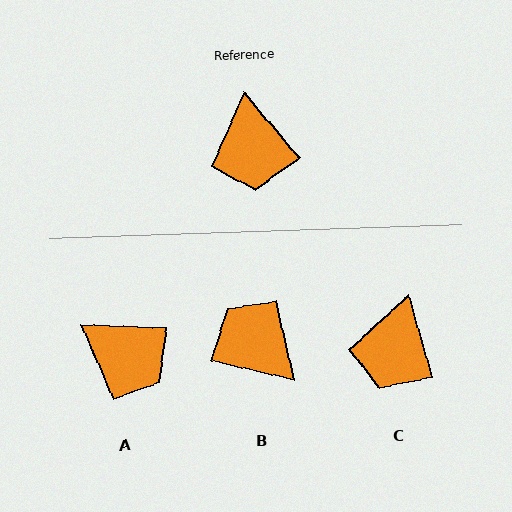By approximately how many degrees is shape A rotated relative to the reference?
Approximately 47 degrees counter-clockwise.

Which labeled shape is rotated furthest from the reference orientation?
B, about 143 degrees away.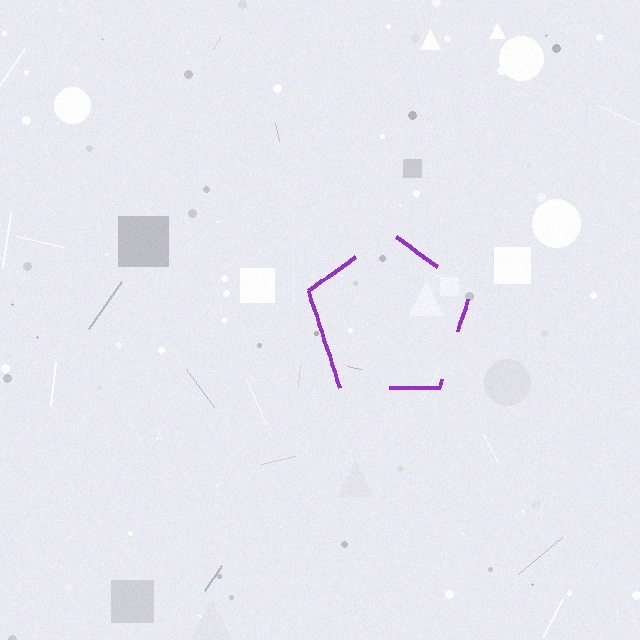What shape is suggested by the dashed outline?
The dashed outline suggests a pentagon.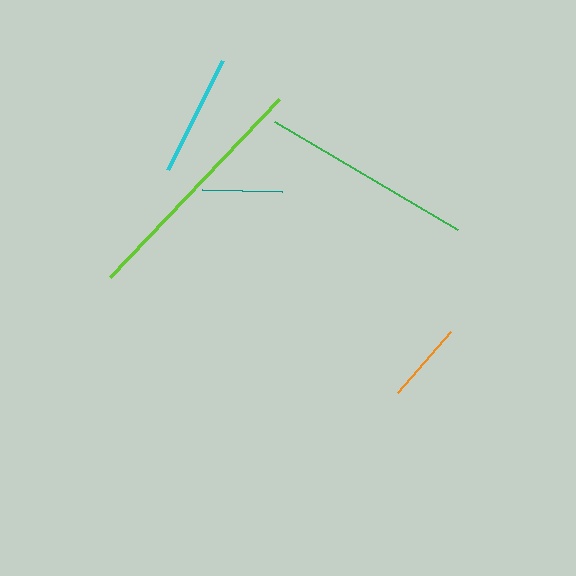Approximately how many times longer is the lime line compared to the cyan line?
The lime line is approximately 2.0 times the length of the cyan line.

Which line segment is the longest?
The lime line is the longest at approximately 245 pixels.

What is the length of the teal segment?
The teal segment is approximately 79 pixels long.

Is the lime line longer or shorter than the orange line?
The lime line is longer than the orange line.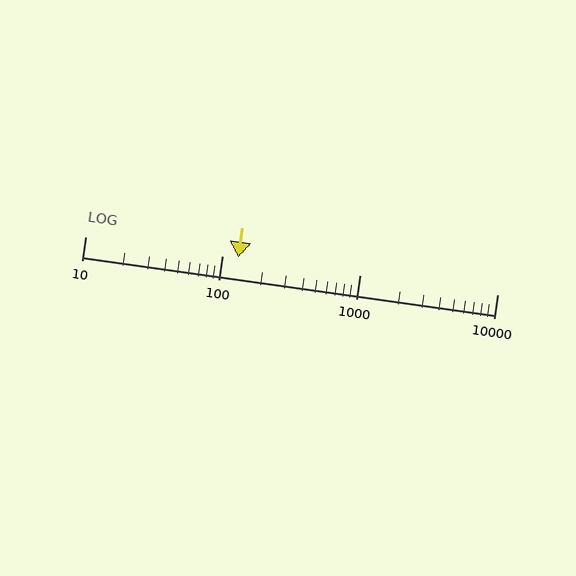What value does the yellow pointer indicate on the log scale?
The pointer indicates approximately 130.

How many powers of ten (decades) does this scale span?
The scale spans 3 decades, from 10 to 10000.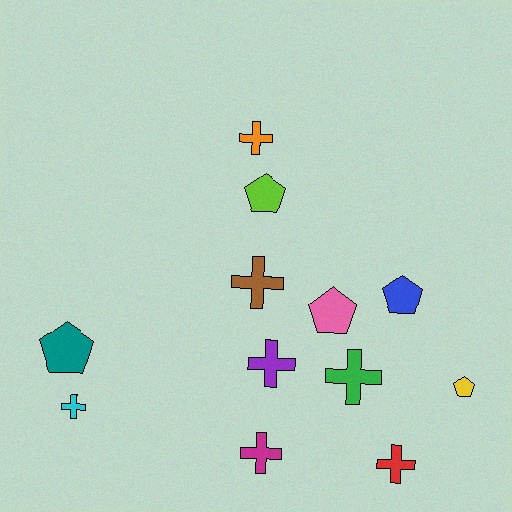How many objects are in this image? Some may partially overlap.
There are 12 objects.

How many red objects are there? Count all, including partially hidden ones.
There is 1 red object.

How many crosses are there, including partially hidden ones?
There are 7 crosses.